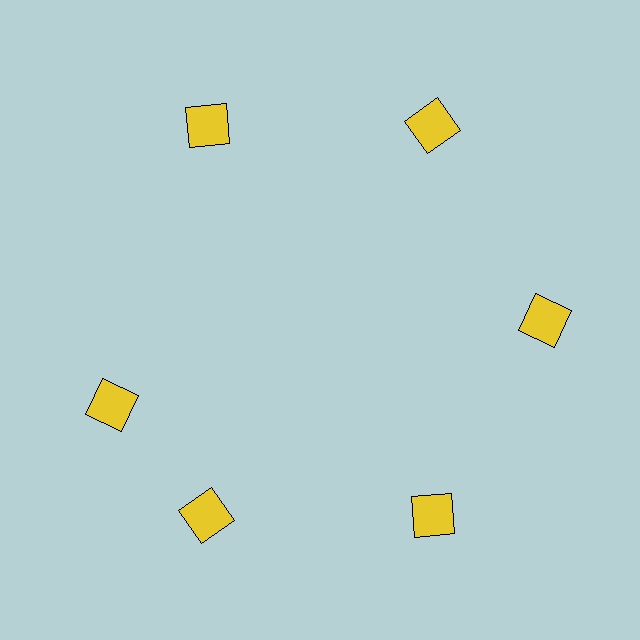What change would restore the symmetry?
The symmetry would be restored by rotating it back into even spacing with its neighbors so that all 6 squares sit at equal angles and equal distance from the center.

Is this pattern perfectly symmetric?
No. The 6 yellow squares are arranged in a ring, but one element near the 9 o'clock position is rotated out of alignment along the ring, breaking the 6-fold rotational symmetry.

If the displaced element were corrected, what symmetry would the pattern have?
It would have 6-fold rotational symmetry — the pattern would map onto itself every 60 degrees.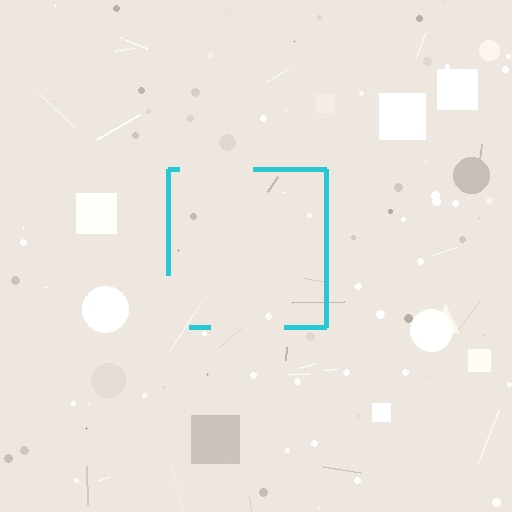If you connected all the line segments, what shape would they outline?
They would outline a square.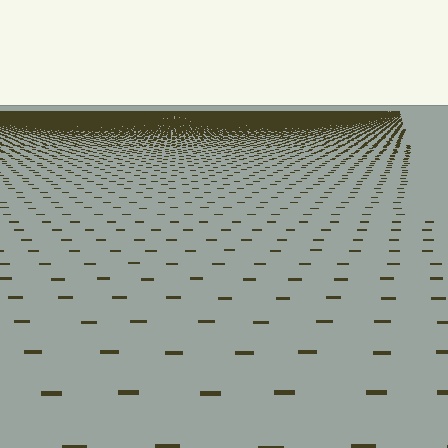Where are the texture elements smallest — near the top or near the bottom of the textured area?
Near the top.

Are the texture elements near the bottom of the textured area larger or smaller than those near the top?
Larger. Near the bottom, elements are closer to the viewer and appear at a bigger on-screen size.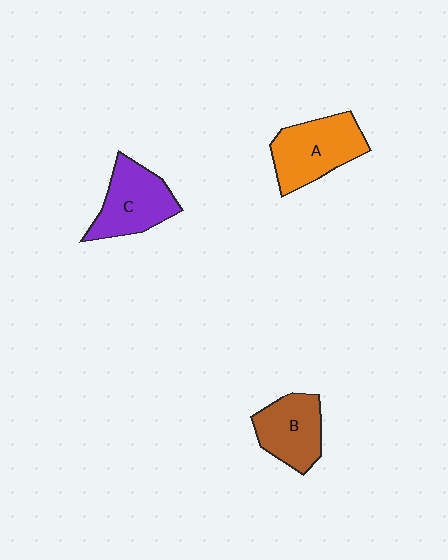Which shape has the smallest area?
Shape B (brown).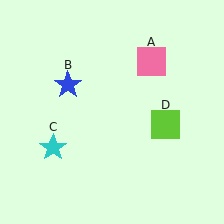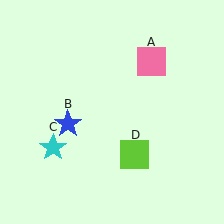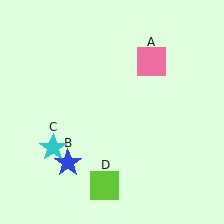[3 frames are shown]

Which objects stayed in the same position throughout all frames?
Pink square (object A) and cyan star (object C) remained stationary.